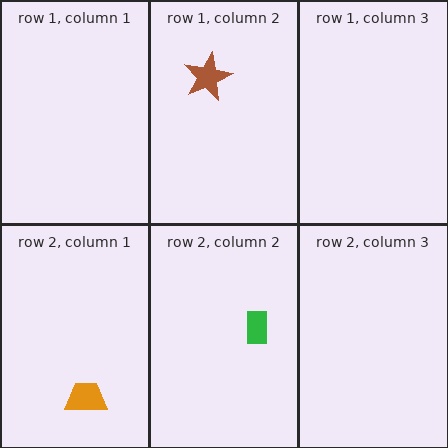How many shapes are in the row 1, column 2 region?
1.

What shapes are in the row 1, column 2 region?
The brown star.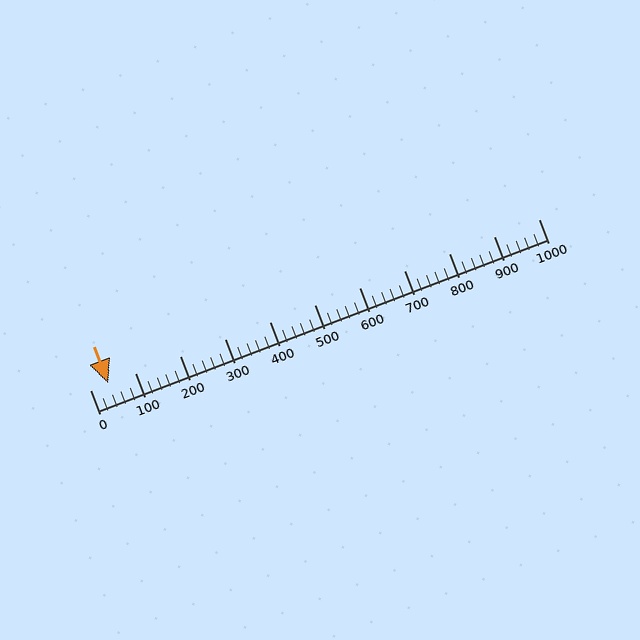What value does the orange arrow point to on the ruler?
The orange arrow points to approximately 41.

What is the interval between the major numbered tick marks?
The major tick marks are spaced 100 units apart.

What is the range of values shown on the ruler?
The ruler shows values from 0 to 1000.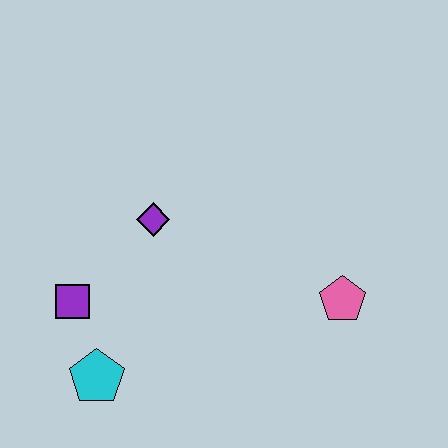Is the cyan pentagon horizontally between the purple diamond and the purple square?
Yes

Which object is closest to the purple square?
The cyan pentagon is closest to the purple square.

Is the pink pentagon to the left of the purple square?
No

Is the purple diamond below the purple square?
No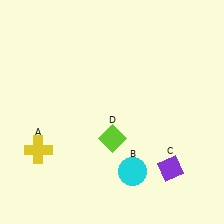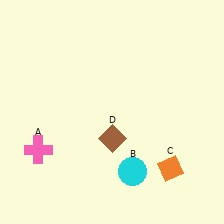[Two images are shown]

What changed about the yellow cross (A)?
In Image 1, A is yellow. In Image 2, it changed to pink.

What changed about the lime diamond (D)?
In Image 1, D is lime. In Image 2, it changed to brown.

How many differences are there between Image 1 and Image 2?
There are 3 differences between the two images.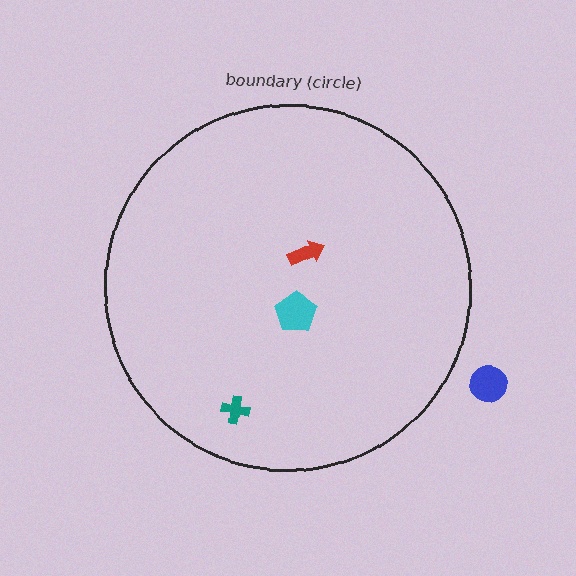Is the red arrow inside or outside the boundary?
Inside.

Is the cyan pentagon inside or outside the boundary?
Inside.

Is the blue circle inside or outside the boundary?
Outside.